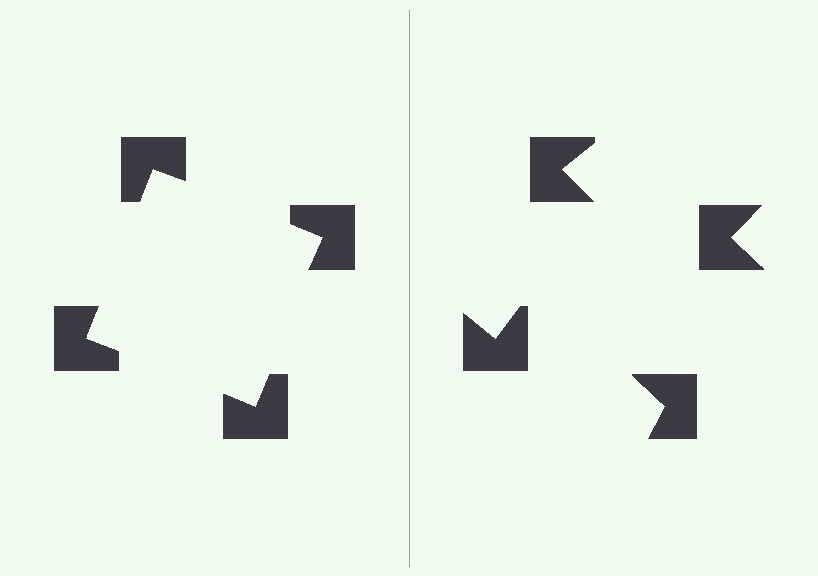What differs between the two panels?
The notched squares are positioned identically on both sides; only the wedge orientations differ. On the left they align to a square; on the right they are misaligned.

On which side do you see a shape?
An illusory square appears on the left side. On the right side the wedge cuts are rotated, so no coherent shape forms.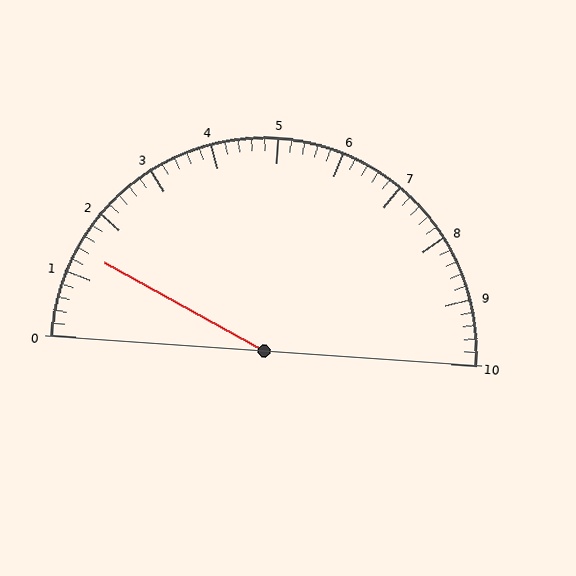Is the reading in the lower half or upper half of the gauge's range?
The reading is in the lower half of the range (0 to 10).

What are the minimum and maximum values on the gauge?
The gauge ranges from 0 to 10.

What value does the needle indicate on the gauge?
The needle indicates approximately 1.4.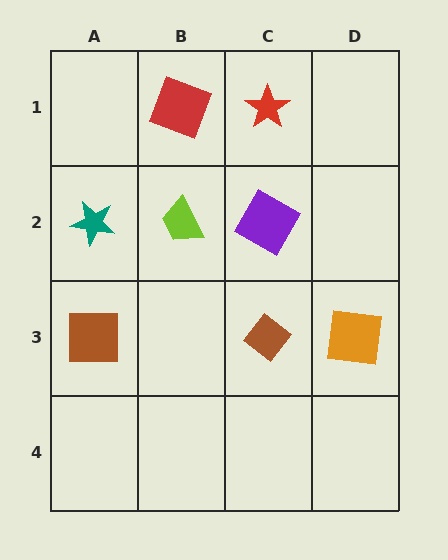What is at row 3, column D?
An orange square.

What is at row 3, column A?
A brown square.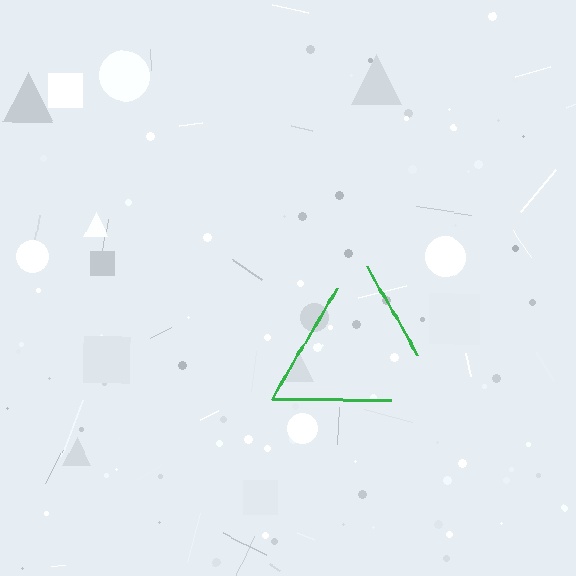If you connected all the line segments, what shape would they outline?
They would outline a triangle.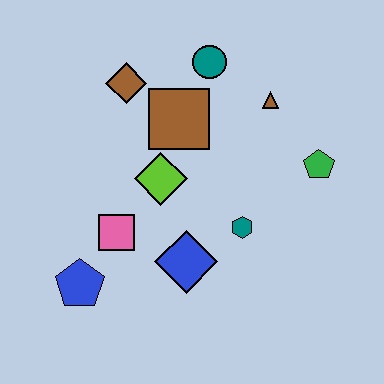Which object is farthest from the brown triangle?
The blue pentagon is farthest from the brown triangle.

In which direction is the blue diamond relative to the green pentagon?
The blue diamond is to the left of the green pentagon.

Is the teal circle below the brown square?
No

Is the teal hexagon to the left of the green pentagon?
Yes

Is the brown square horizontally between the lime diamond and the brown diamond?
No